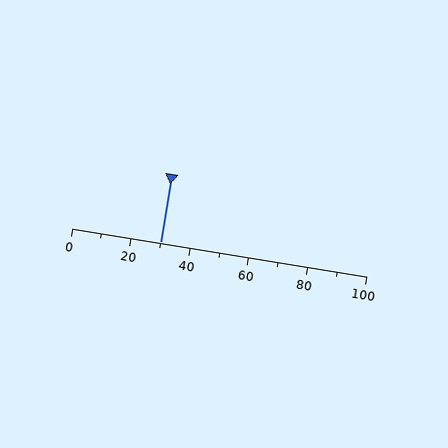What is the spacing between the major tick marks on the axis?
The major ticks are spaced 20 apart.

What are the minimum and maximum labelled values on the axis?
The axis runs from 0 to 100.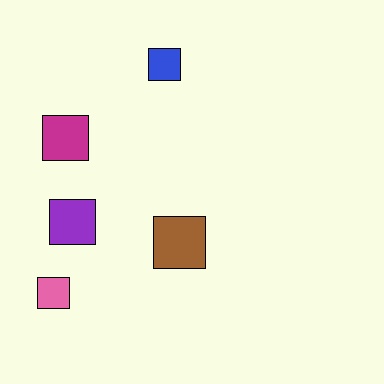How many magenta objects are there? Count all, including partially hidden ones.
There is 1 magenta object.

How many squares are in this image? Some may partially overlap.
There are 5 squares.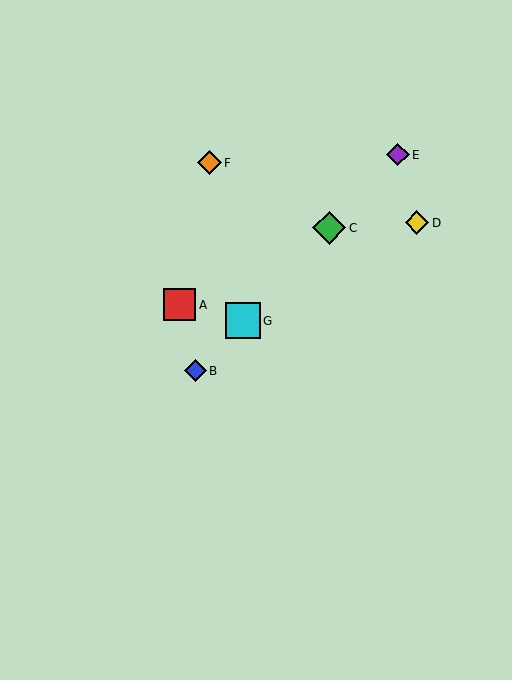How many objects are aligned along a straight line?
4 objects (B, C, E, G) are aligned along a straight line.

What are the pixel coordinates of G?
Object G is at (243, 321).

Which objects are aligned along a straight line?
Objects B, C, E, G are aligned along a straight line.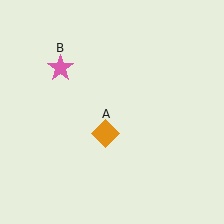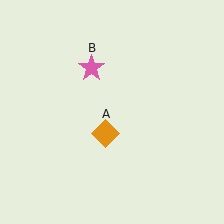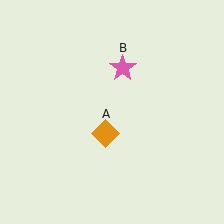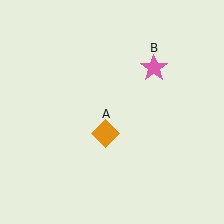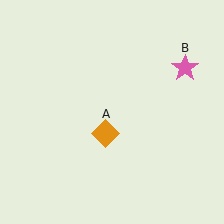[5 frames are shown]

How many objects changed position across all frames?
1 object changed position: pink star (object B).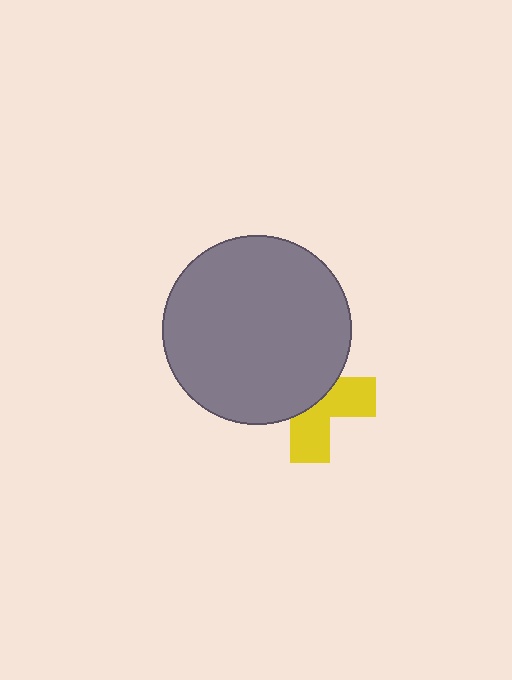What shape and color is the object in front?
The object in front is a gray circle.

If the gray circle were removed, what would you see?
You would see the complete yellow cross.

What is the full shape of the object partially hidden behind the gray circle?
The partially hidden object is a yellow cross.